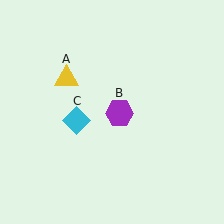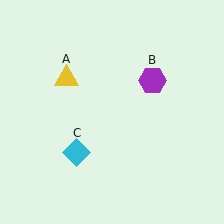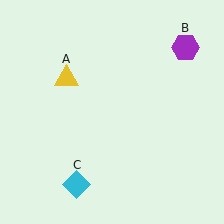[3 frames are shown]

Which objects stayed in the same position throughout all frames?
Yellow triangle (object A) remained stationary.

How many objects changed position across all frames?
2 objects changed position: purple hexagon (object B), cyan diamond (object C).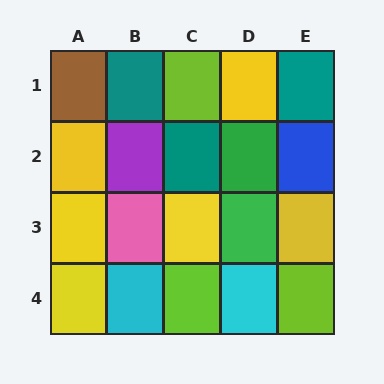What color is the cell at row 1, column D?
Yellow.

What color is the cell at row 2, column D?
Green.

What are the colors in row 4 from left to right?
Yellow, cyan, lime, cyan, lime.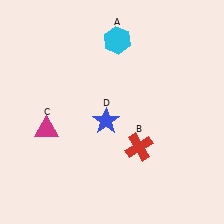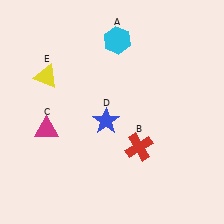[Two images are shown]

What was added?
A yellow triangle (E) was added in Image 2.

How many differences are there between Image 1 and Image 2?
There is 1 difference between the two images.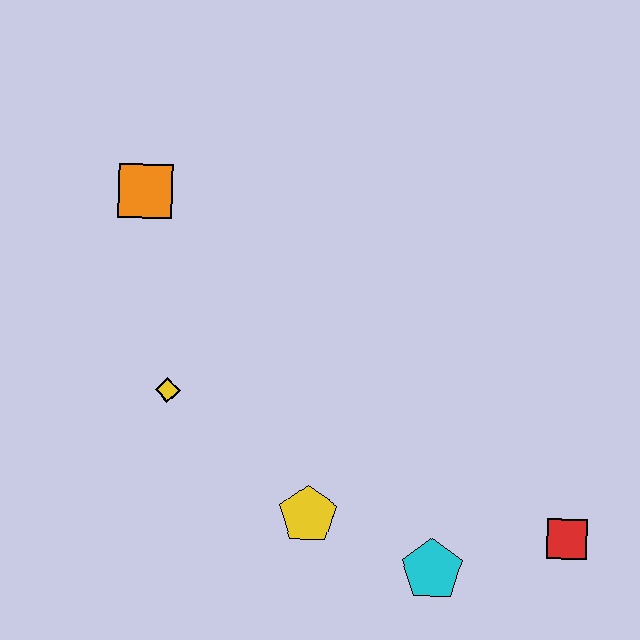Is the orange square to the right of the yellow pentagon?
No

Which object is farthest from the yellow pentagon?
The orange square is farthest from the yellow pentagon.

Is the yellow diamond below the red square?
No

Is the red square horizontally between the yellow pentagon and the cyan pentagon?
No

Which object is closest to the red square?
The cyan pentagon is closest to the red square.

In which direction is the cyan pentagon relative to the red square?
The cyan pentagon is to the left of the red square.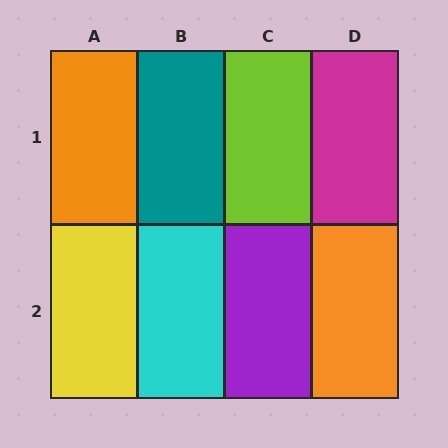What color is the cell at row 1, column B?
Teal.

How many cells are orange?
2 cells are orange.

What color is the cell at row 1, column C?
Lime.